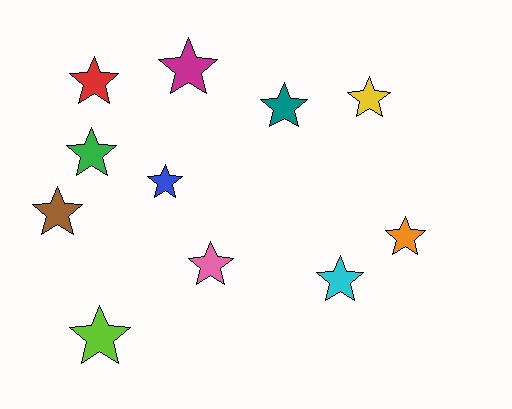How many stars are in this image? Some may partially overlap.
There are 11 stars.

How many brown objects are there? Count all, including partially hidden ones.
There is 1 brown object.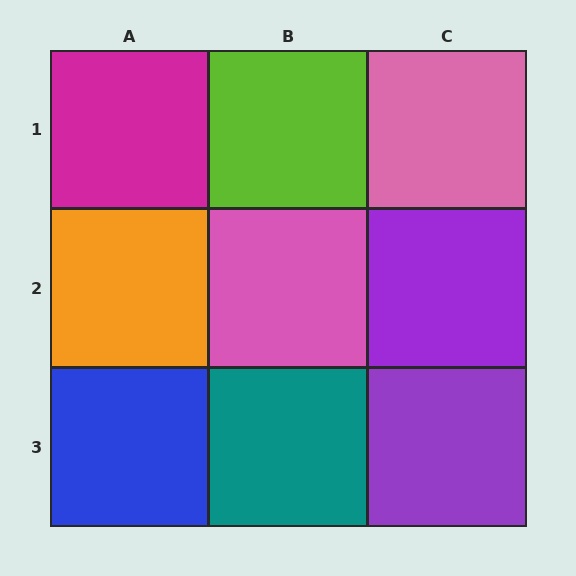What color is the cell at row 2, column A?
Orange.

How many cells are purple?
2 cells are purple.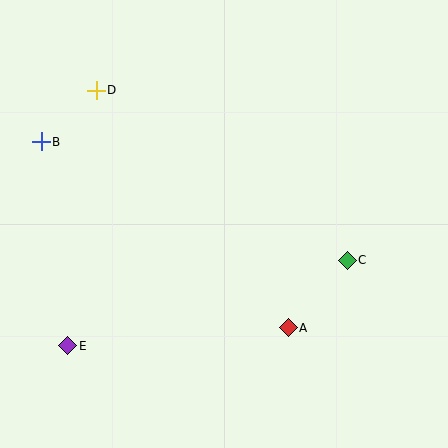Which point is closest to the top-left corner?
Point D is closest to the top-left corner.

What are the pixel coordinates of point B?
Point B is at (41, 142).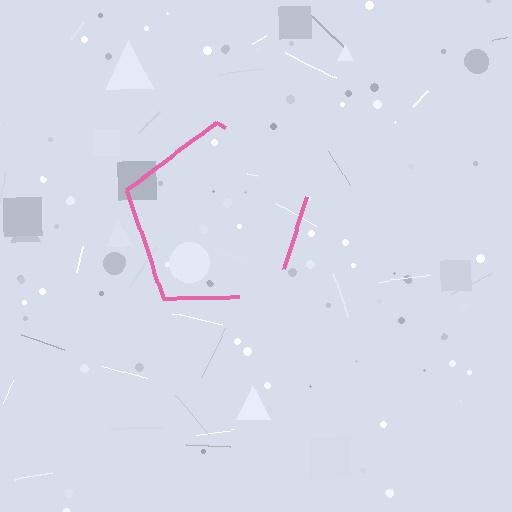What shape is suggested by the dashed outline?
The dashed outline suggests a pentagon.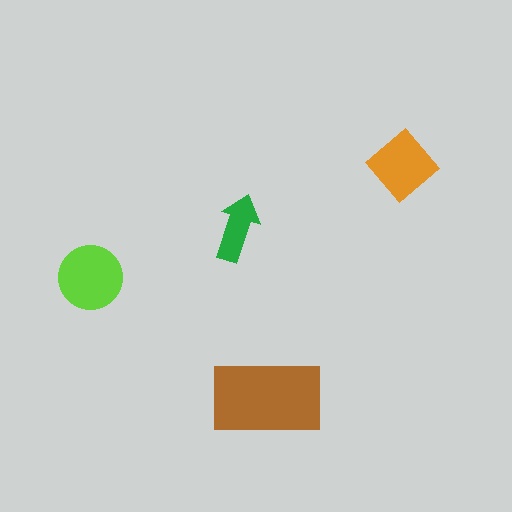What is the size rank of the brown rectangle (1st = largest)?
1st.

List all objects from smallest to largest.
The green arrow, the orange diamond, the lime circle, the brown rectangle.